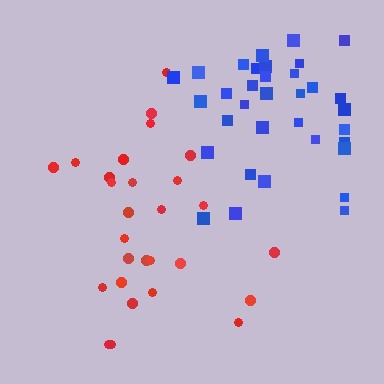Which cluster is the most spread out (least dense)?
Red.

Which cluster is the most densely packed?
Blue.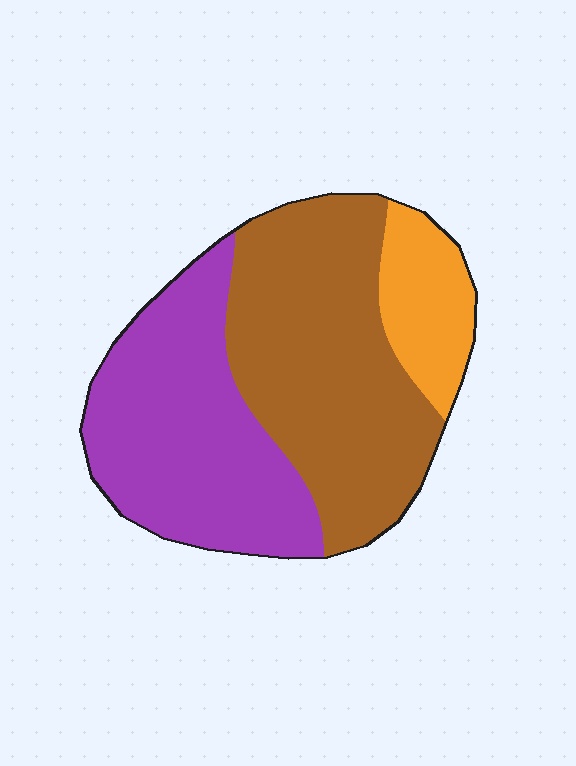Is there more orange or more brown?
Brown.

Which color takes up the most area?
Brown, at roughly 45%.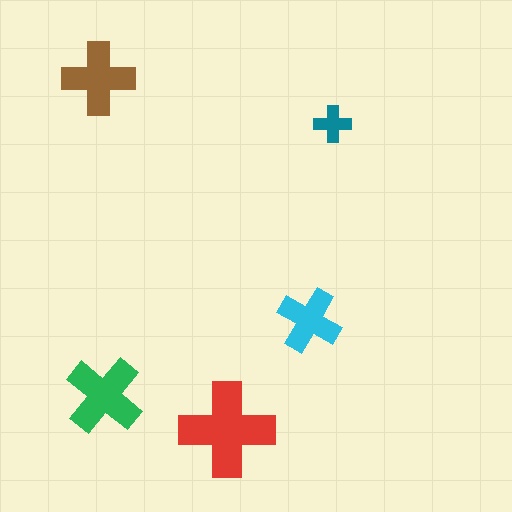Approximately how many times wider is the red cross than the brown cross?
About 1.5 times wider.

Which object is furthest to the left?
The brown cross is leftmost.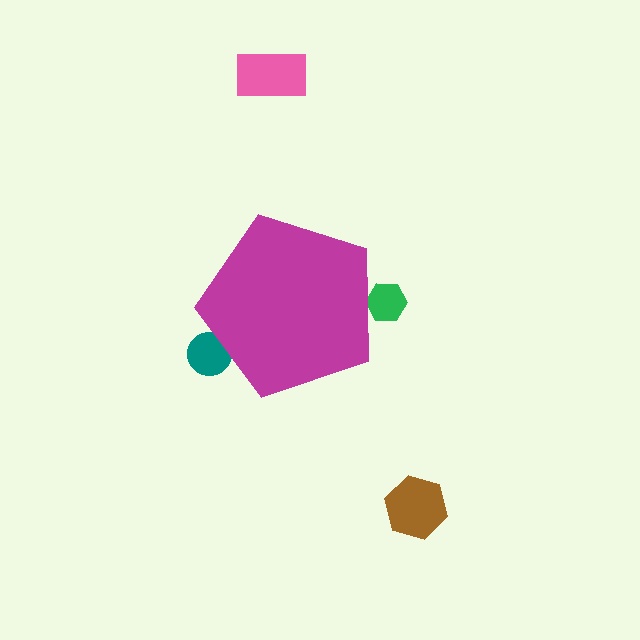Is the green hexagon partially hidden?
Yes, the green hexagon is partially hidden behind the magenta pentagon.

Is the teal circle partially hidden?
Yes, the teal circle is partially hidden behind the magenta pentagon.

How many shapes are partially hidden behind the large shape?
2 shapes are partially hidden.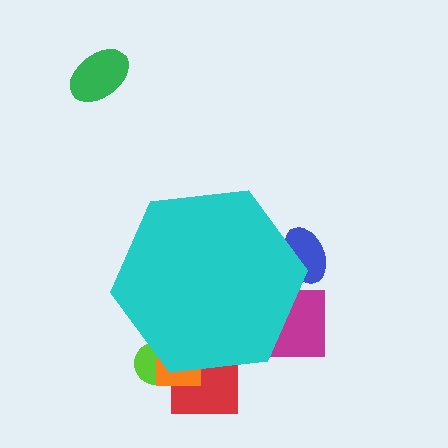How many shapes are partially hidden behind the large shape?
5 shapes are partially hidden.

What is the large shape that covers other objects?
A cyan hexagon.